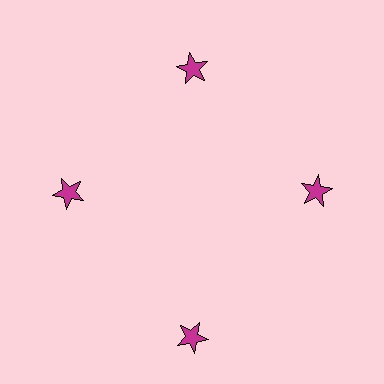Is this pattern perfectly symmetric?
No. The 4 magenta stars are arranged in a ring, but one element near the 6 o'clock position is pushed outward from the center, breaking the 4-fold rotational symmetry.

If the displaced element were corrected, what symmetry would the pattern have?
It would have 4-fold rotational symmetry — the pattern would map onto itself every 90 degrees.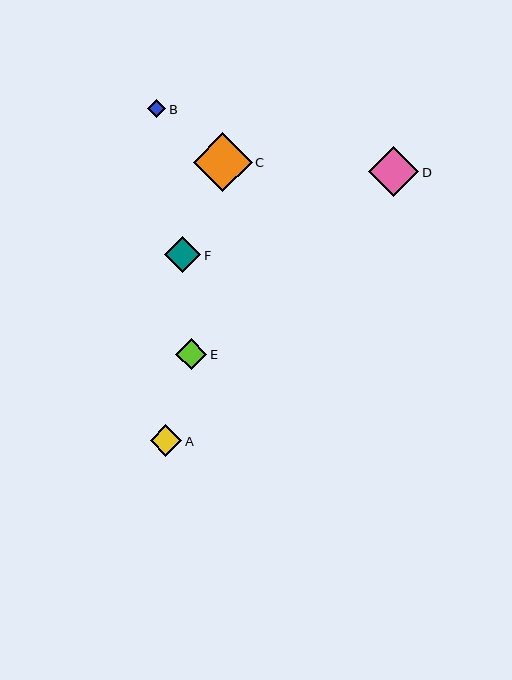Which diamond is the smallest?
Diamond B is the smallest with a size of approximately 18 pixels.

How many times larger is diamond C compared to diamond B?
Diamond C is approximately 3.3 times the size of diamond B.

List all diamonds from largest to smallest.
From largest to smallest: C, D, F, A, E, B.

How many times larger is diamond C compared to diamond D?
Diamond C is approximately 1.2 times the size of diamond D.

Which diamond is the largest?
Diamond C is the largest with a size of approximately 59 pixels.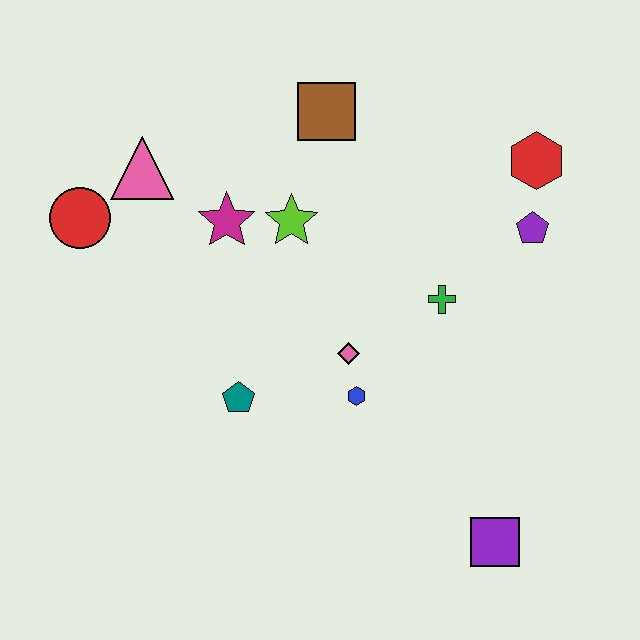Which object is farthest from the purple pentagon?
The red circle is farthest from the purple pentagon.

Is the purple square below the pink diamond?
Yes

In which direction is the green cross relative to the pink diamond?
The green cross is to the right of the pink diamond.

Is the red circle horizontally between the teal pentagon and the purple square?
No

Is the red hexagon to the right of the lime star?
Yes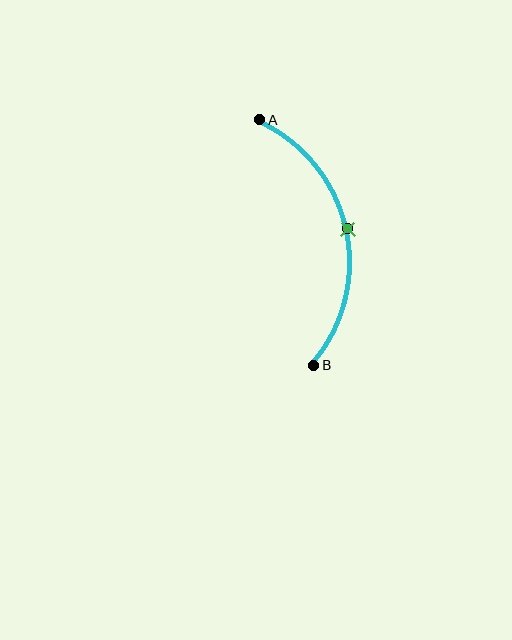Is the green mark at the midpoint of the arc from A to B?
Yes. The green mark lies on the arc at equal arc-length from both A and B — it is the arc midpoint.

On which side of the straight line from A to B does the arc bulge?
The arc bulges to the right of the straight line connecting A and B.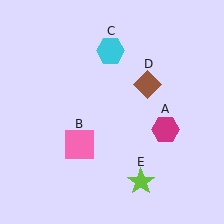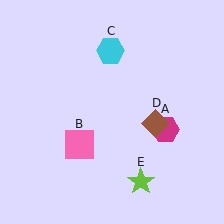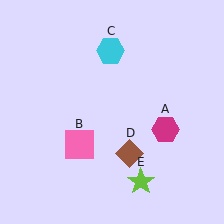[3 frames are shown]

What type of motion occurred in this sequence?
The brown diamond (object D) rotated clockwise around the center of the scene.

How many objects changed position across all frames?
1 object changed position: brown diamond (object D).